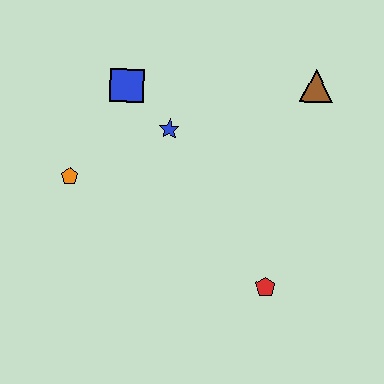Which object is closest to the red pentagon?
The blue star is closest to the red pentagon.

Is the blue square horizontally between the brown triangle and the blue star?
No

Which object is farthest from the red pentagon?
The blue square is farthest from the red pentagon.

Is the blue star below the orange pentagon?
No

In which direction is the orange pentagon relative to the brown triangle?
The orange pentagon is to the left of the brown triangle.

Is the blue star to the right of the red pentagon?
No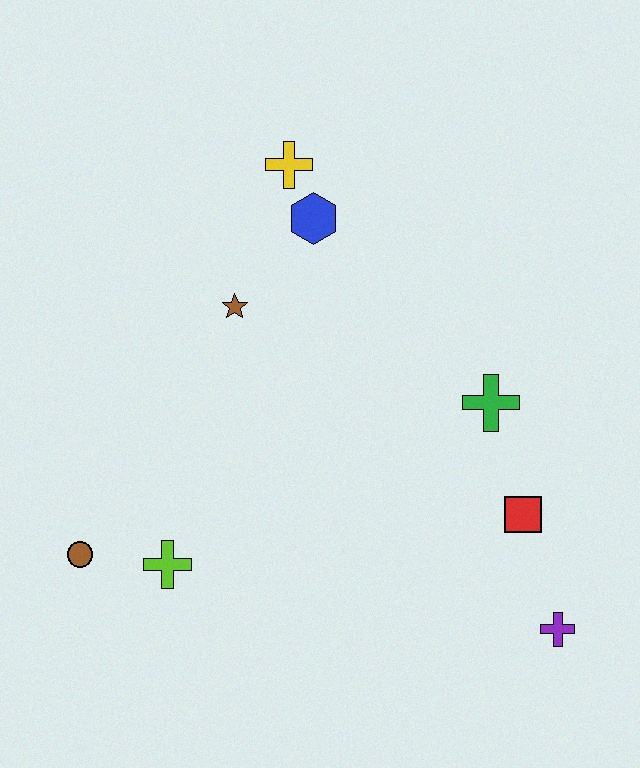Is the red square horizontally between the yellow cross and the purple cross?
Yes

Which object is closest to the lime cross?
The brown circle is closest to the lime cross.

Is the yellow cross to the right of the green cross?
No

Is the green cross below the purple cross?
No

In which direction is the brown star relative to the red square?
The brown star is to the left of the red square.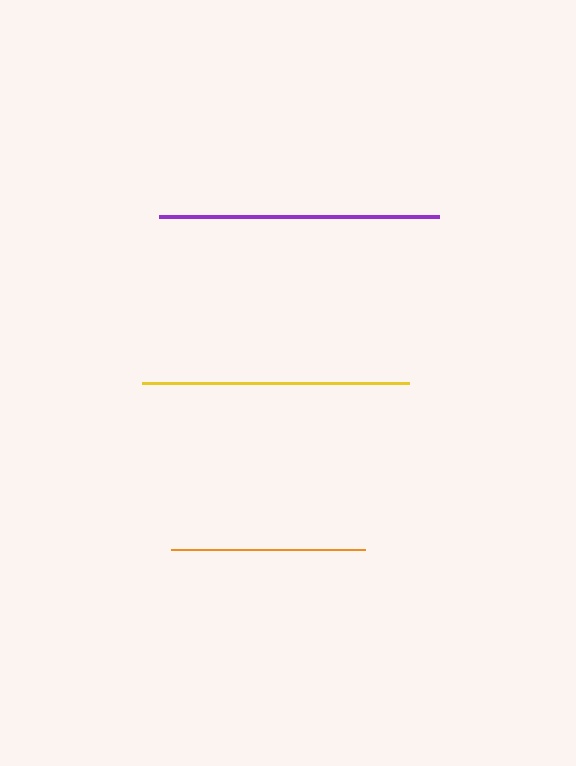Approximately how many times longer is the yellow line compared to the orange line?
The yellow line is approximately 1.4 times the length of the orange line.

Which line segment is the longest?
The purple line is the longest at approximately 280 pixels.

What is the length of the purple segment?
The purple segment is approximately 280 pixels long.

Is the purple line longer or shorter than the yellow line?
The purple line is longer than the yellow line.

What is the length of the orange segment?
The orange segment is approximately 193 pixels long.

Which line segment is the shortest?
The orange line is the shortest at approximately 193 pixels.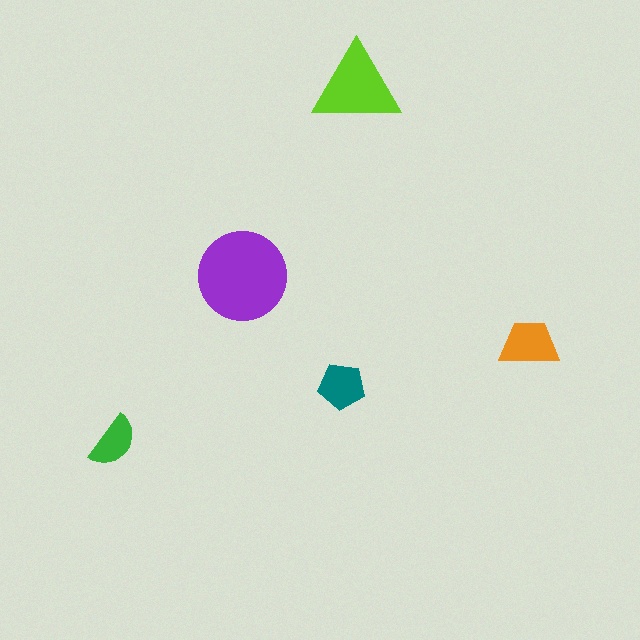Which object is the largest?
The purple circle.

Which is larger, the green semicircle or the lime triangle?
The lime triangle.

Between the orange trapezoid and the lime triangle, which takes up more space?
The lime triangle.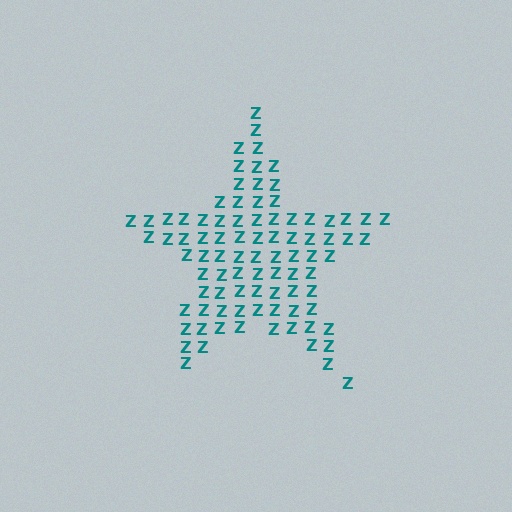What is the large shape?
The large shape is a star.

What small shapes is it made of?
It is made of small letter Z's.